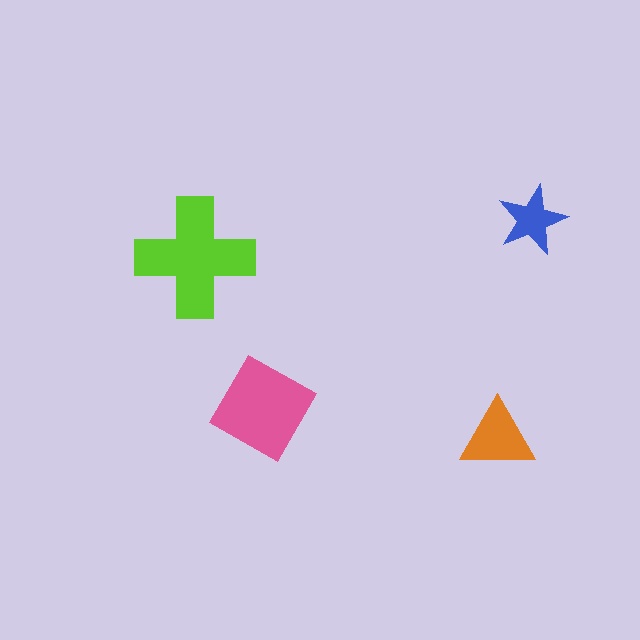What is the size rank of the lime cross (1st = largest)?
1st.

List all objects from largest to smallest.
The lime cross, the pink diamond, the orange triangle, the blue star.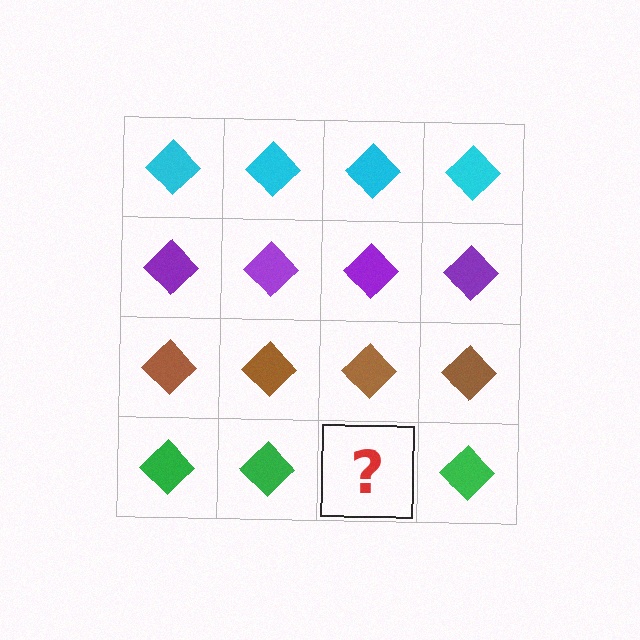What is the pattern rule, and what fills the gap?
The rule is that each row has a consistent color. The gap should be filled with a green diamond.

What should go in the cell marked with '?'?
The missing cell should contain a green diamond.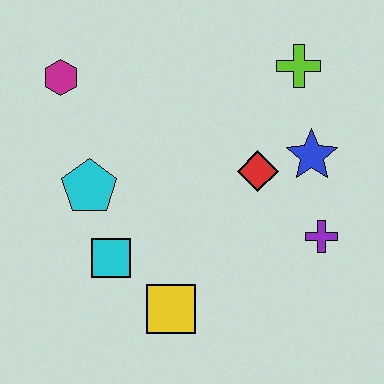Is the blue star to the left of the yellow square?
No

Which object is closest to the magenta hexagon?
The cyan pentagon is closest to the magenta hexagon.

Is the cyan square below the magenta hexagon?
Yes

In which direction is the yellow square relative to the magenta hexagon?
The yellow square is below the magenta hexagon.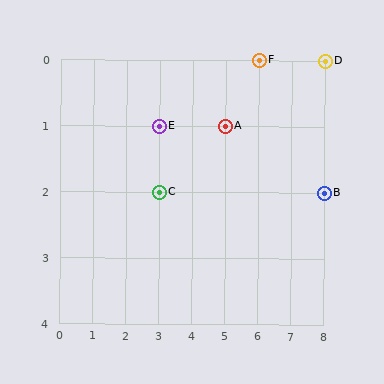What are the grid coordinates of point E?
Point E is at grid coordinates (3, 1).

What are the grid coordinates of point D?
Point D is at grid coordinates (8, 0).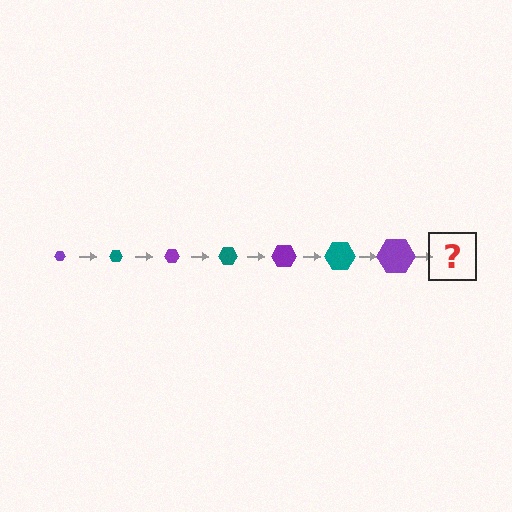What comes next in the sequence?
The next element should be a teal hexagon, larger than the previous one.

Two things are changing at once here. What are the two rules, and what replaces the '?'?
The two rules are that the hexagon grows larger each step and the color cycles through purple and teal. The '?' should be a teal hexagon, larger than the previous one.